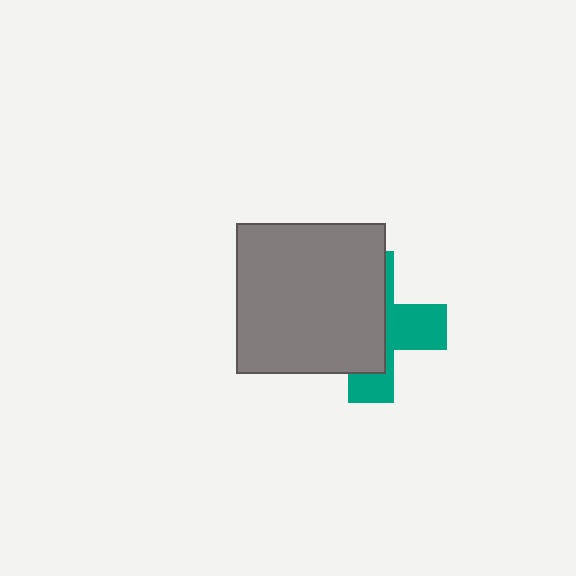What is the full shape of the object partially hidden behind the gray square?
The partially hidden object is a teal cross.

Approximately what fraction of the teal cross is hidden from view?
Roughly 59% of the teal cross is hidden behind the gray square.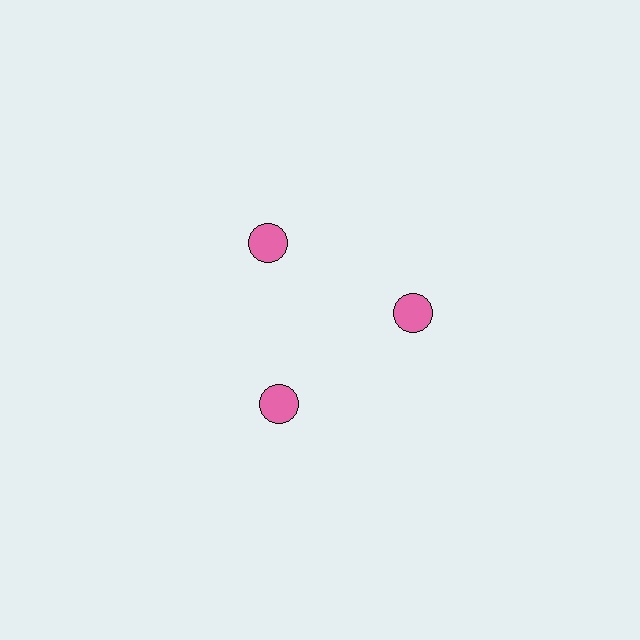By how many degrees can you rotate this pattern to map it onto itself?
The pattern maps onto itself every 120 degrees of rotation.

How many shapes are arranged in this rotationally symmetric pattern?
There are 3 shapes, arranged in 3 groups of 1.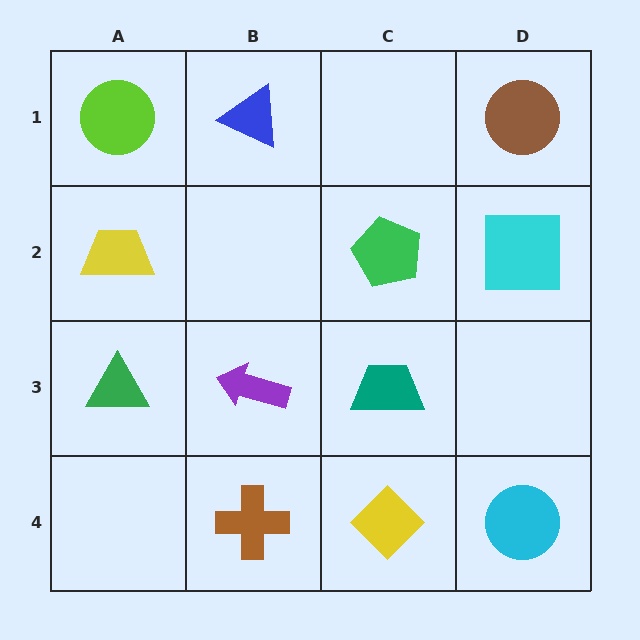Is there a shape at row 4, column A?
No, that cell is empty.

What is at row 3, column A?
A green triangle.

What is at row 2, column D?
A cyan square.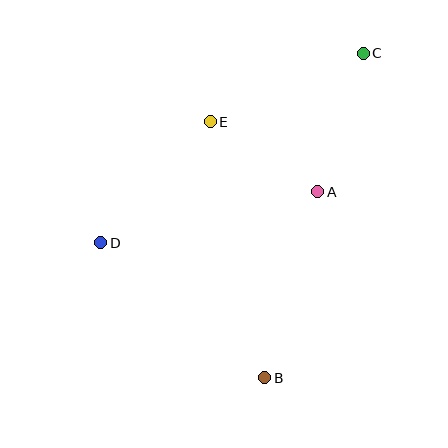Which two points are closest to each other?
Points A and E are closest to each other.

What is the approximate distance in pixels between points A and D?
The distance between A and D is approximately 223 pixels.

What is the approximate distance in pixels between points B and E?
The distance between B and E is approximately 262 pixels.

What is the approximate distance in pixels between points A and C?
The distance between A and C is approximately 146 pixels.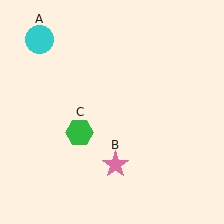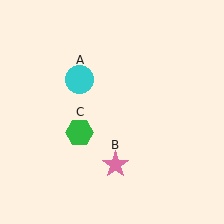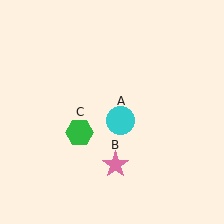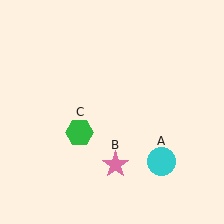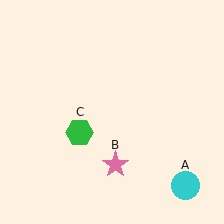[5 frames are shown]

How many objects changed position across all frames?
1 object changed position: cyan circle (object A).